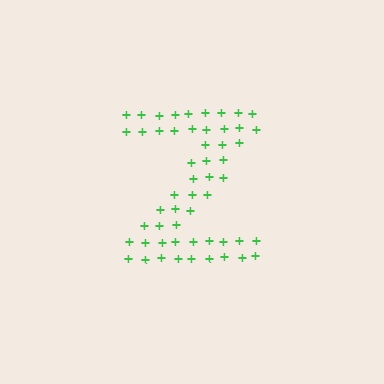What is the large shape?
The large shape is the letter Z.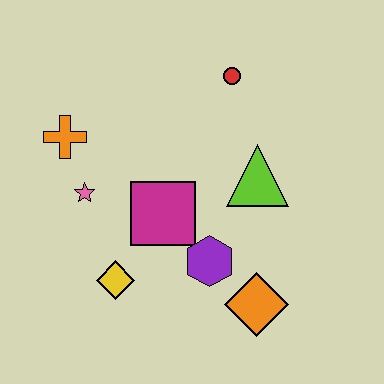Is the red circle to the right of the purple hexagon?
Yes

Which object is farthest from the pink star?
The orange diamond is farthest from the pink star.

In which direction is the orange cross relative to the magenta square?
The orange cross is to the left of the magenta square.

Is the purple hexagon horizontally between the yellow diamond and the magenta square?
No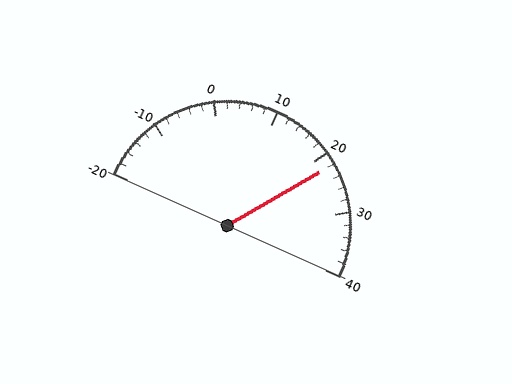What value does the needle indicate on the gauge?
The needle indicates approximately 22.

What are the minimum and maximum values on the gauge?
The gauge ranges from -20 to 40.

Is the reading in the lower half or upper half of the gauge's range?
The reading is in the upper half of the range (-20 to 40).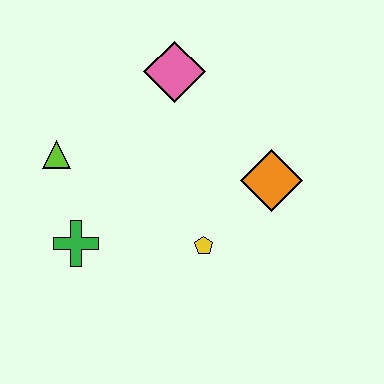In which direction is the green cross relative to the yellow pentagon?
The green cross is to the left of the yellow pentagon.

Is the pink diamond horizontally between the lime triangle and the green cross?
No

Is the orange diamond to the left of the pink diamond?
No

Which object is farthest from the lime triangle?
The orange diamond is farthest from the lime triangle.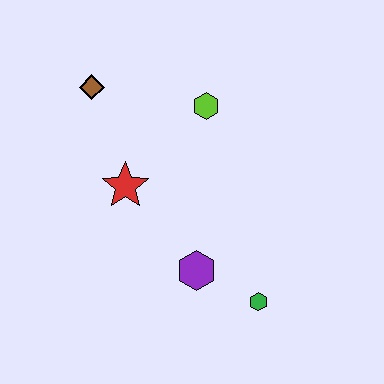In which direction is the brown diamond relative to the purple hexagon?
The brown diamond is above the purple hexagon.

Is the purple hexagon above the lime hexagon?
No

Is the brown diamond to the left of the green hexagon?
Yes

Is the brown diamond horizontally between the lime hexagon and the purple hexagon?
No